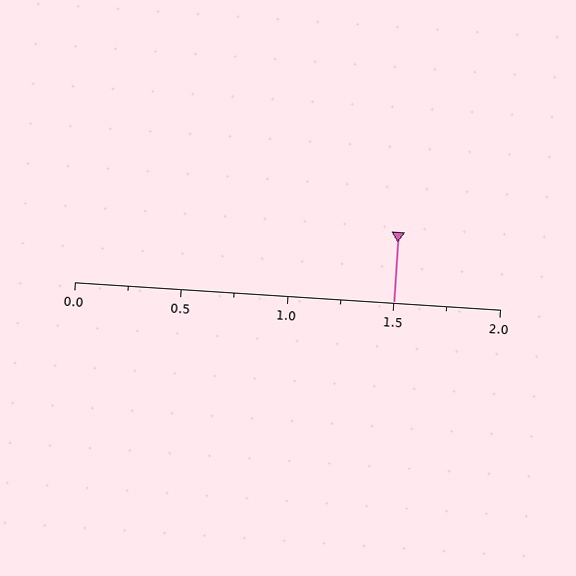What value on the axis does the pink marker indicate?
The marker indicates approximately 1.5.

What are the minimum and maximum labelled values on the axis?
The axis runs from 0.0 to 2.0.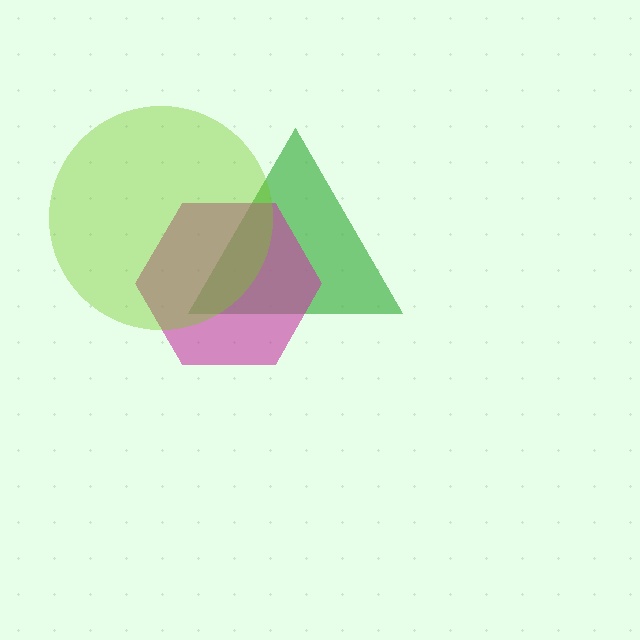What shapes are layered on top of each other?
The layered shapes are: a green triangle, a magenta hexagon, a lime circle.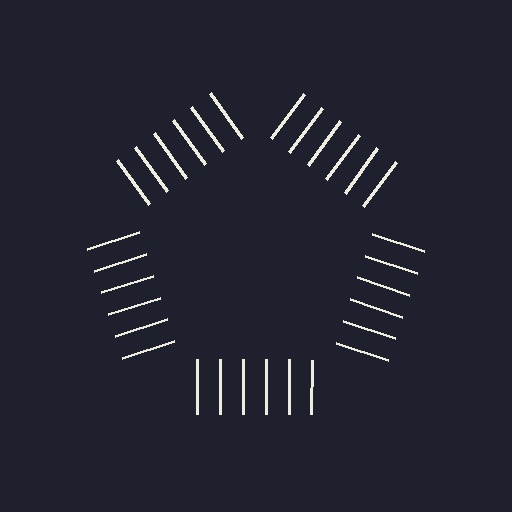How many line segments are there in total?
30 — 6 along each of the 5 edges.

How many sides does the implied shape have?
5 sides — the line-ends trace a pentagon.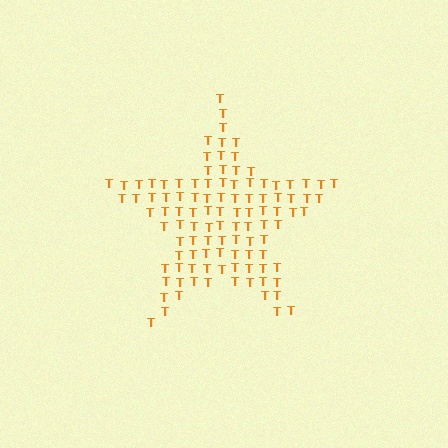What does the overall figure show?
The overall figure shows a star.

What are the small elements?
The small elements are letter T's.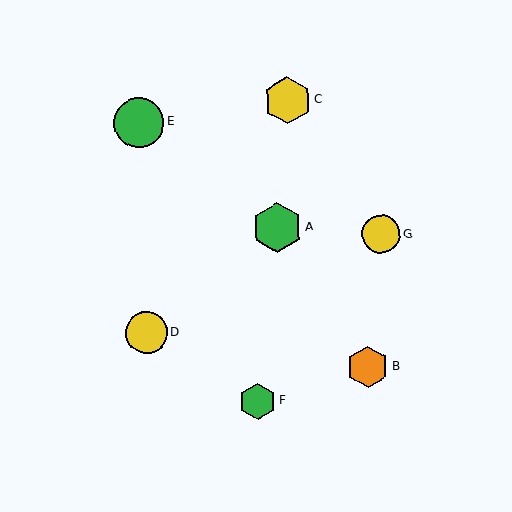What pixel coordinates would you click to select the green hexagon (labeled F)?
Click at (258, 401) to select the green hexagon F.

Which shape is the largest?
The green circle (labeled E) is the largest.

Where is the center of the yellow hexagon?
The center of the yellow hexagon is at (287, 100).